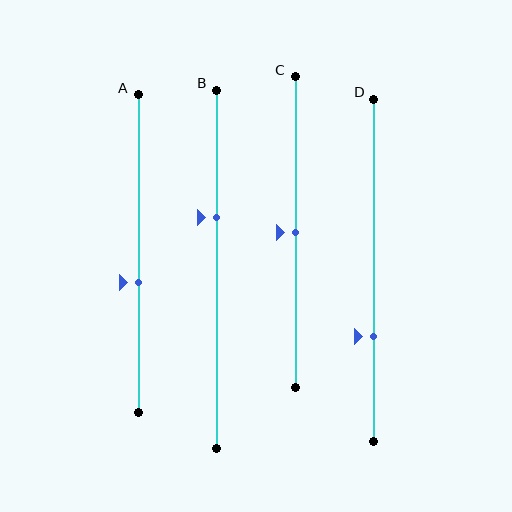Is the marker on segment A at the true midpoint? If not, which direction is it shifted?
No, the marker on segment A is shifted downward by about 9% of the segment length.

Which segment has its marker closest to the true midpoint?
Segment C has its marker closest to the true midpoint.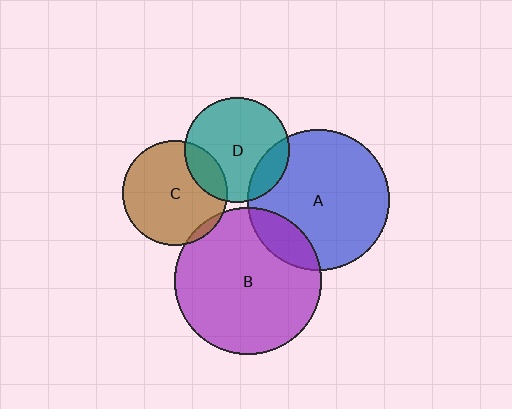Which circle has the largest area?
Circle B (purple).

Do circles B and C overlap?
Yes.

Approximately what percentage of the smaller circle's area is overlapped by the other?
Approximately 5%.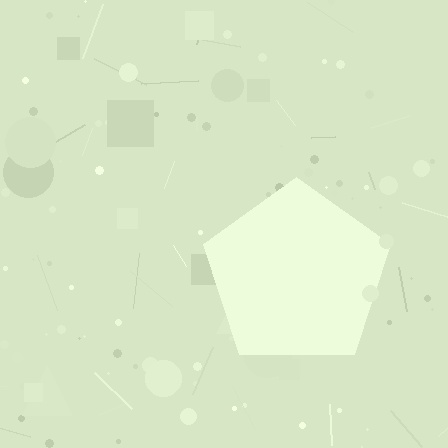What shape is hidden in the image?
A pentagon is hidden in the image.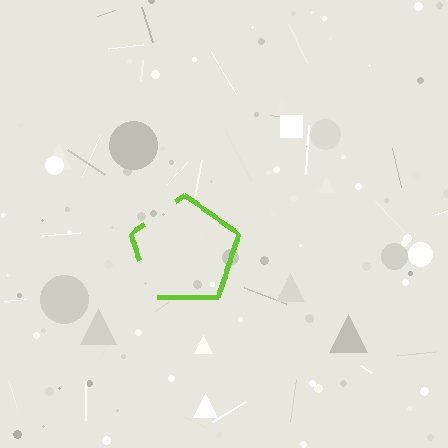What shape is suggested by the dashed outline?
The dashed outline suggests a pentagon.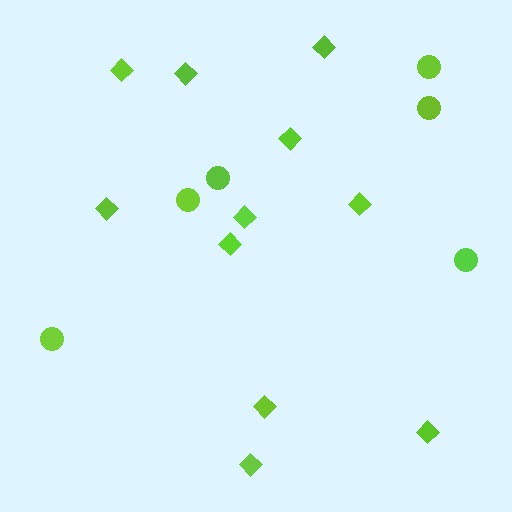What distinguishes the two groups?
There are 2 groups: one group of diamonds (11) and one group of circles (6).